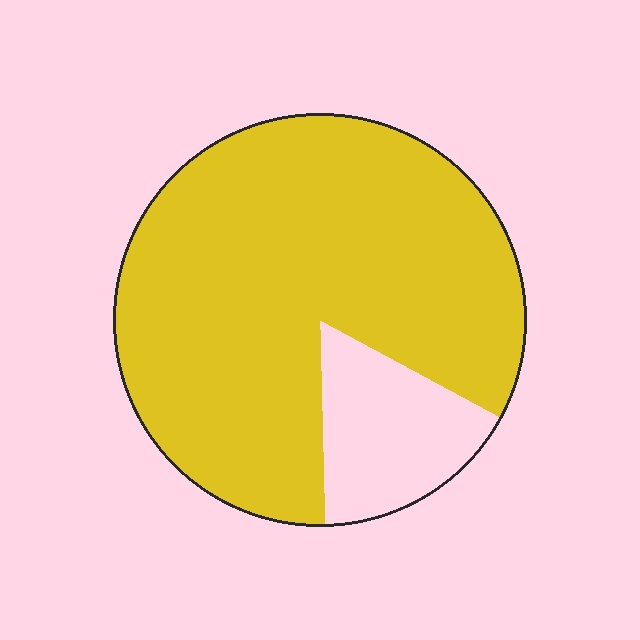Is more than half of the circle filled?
Yes.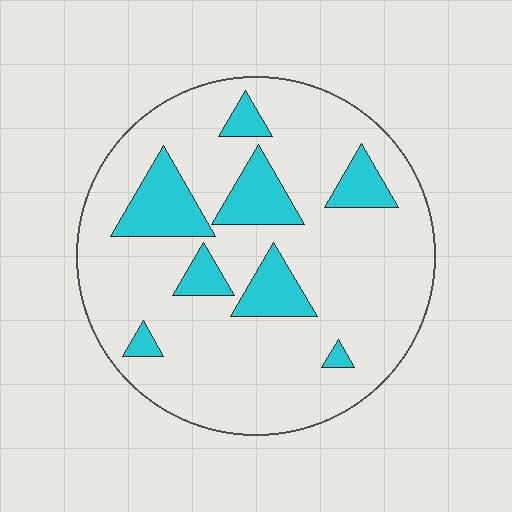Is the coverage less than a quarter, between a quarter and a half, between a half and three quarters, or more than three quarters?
Less than a quarter.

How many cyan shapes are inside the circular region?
8.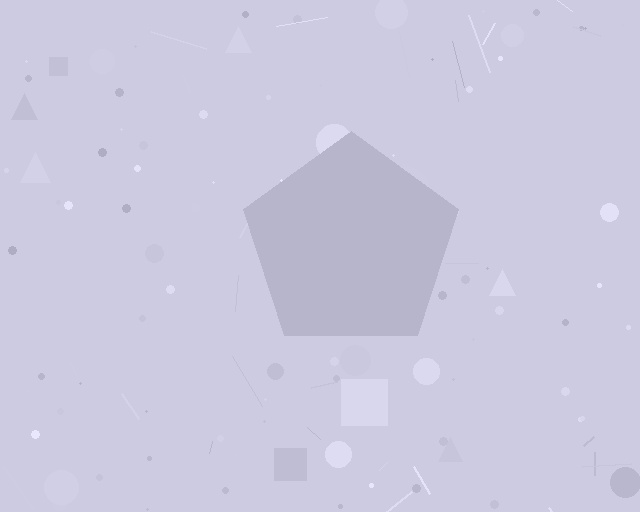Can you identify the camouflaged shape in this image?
The camouflaged shape is a pentagon.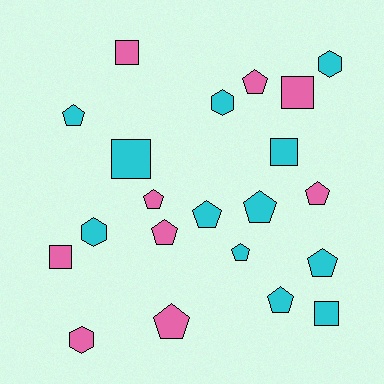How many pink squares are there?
There are 3 pink squares.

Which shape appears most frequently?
Pentagon, with 11 objects.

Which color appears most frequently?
Cyan, with 12 objects.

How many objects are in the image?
There are 21 objects.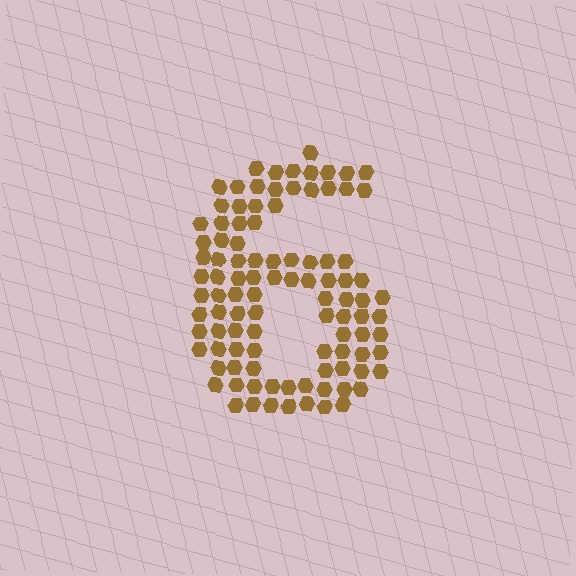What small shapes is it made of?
It is made of small hexagons.